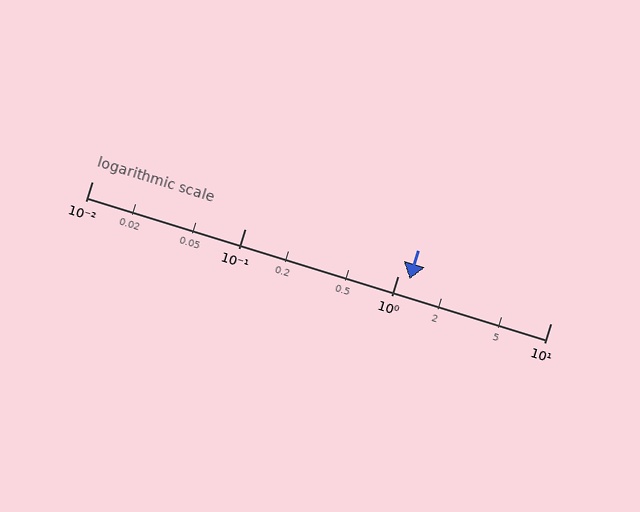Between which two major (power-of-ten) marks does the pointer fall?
The pointer is between 1 and 10.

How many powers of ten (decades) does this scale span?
The scale spans 3 decades, from 0.01 to 10.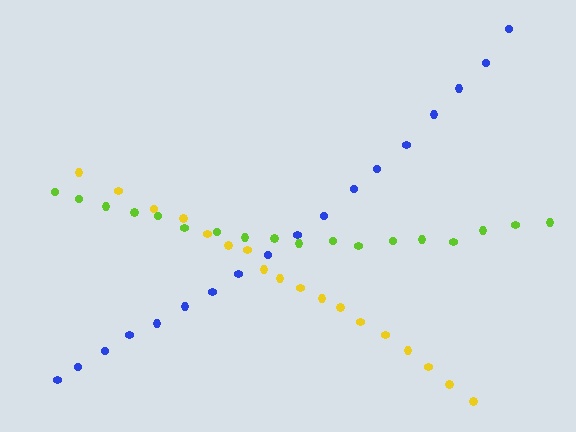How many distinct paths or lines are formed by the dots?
There are 3 distinct paths.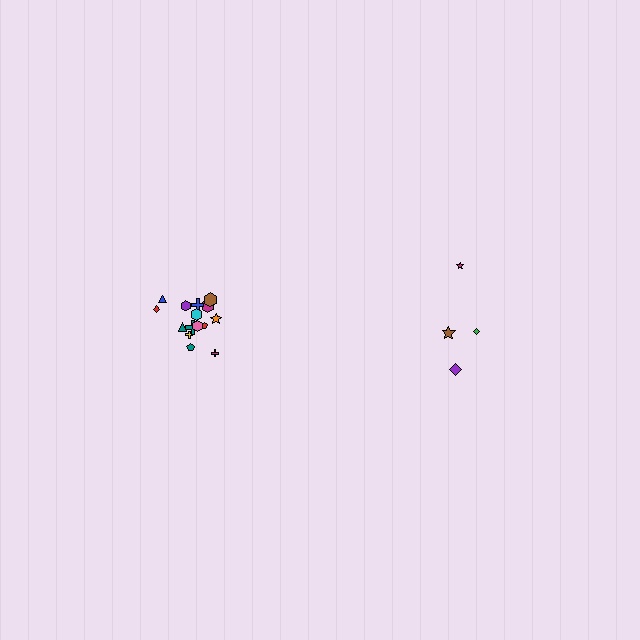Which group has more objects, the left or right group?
The left group.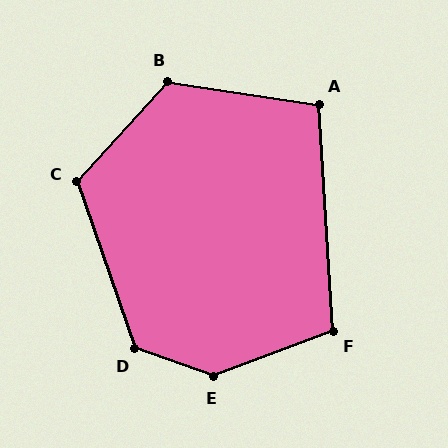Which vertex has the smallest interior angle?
A, at approximately 102 degrees.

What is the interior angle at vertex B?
Approximately 124 degrees (obtuse).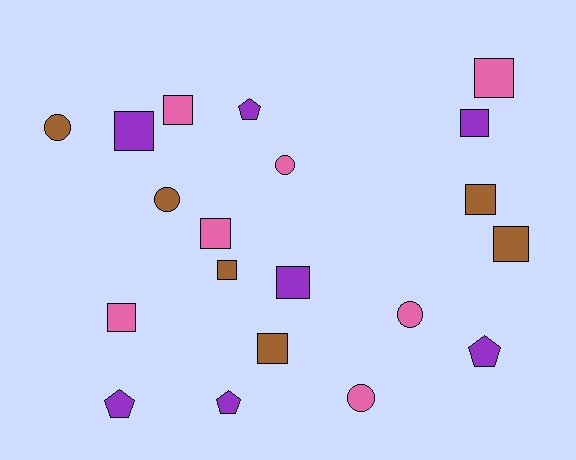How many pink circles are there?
There are 3 pink circles.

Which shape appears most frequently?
Square, with 11 objects.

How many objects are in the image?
There are 20 objects.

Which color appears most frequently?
Purple, with 7 objects.